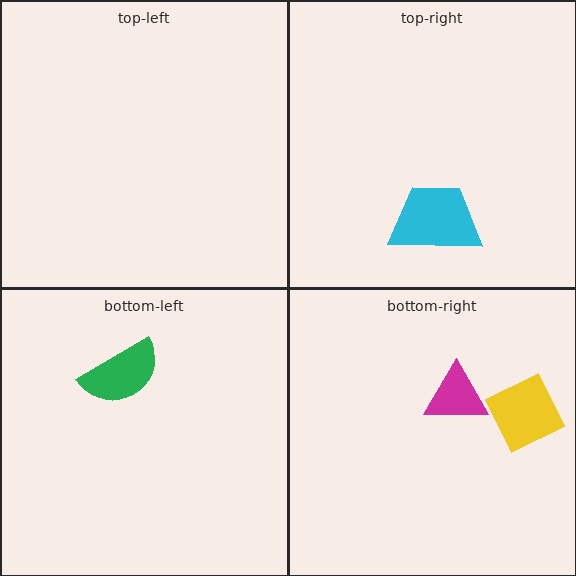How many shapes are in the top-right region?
1.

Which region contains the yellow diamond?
The bottom-right region.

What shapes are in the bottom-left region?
The green semicircle.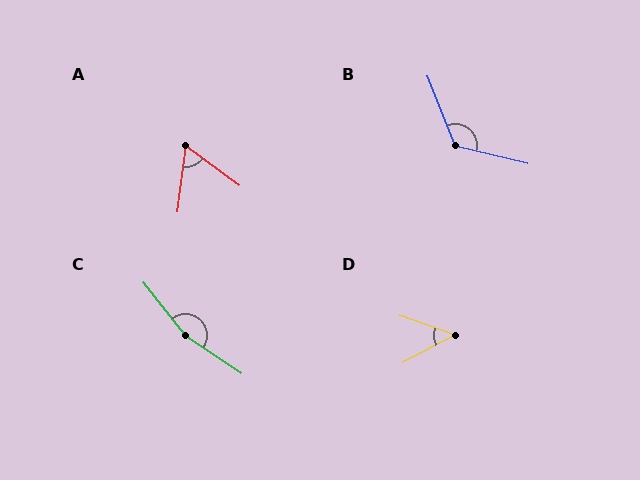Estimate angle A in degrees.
Approximately 61 degrees.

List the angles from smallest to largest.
D (46°), A (61°), B (125°), C (162°).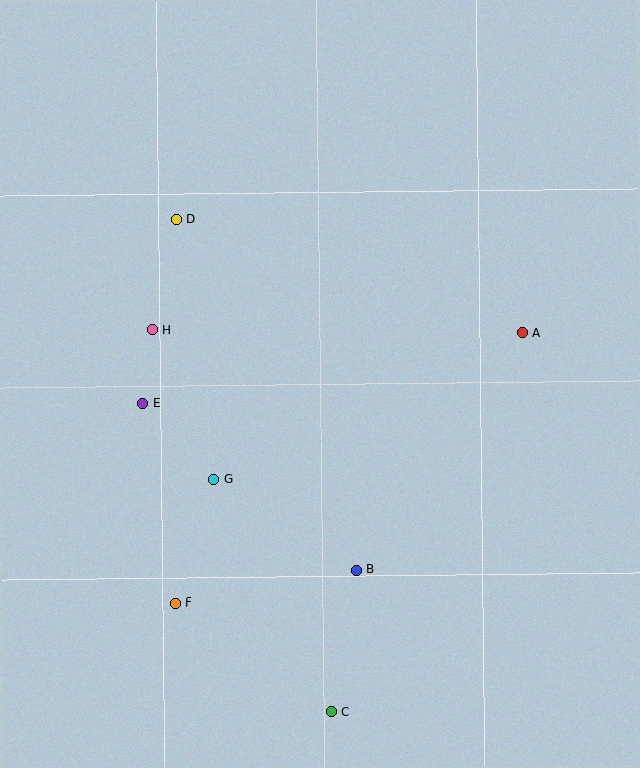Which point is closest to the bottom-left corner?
Point F is closest to the bottom-left corner.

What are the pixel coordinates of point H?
Point H is at (152, 329).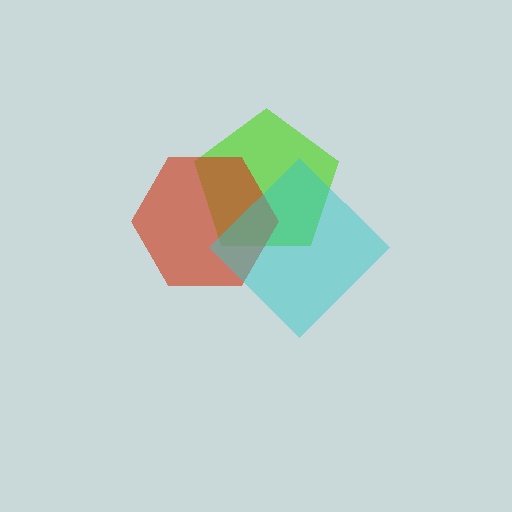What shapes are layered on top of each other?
The layered shapes are: a lime pentagon, a red hexagon, a cyan diamond.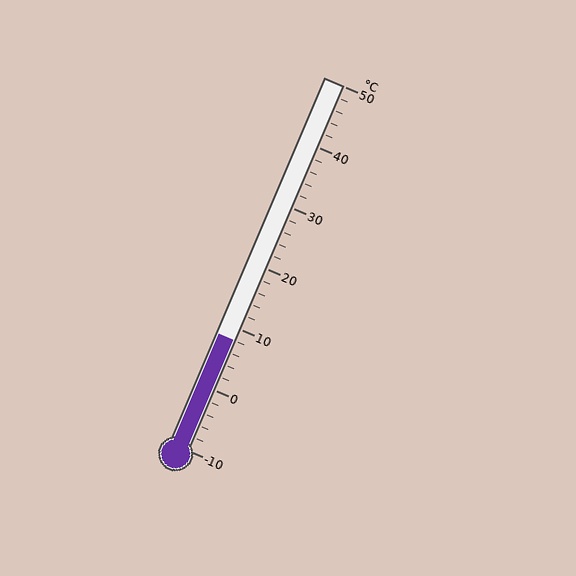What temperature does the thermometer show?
The thermometer shows approximately 8°C.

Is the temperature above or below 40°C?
The temperature is below 40°C.